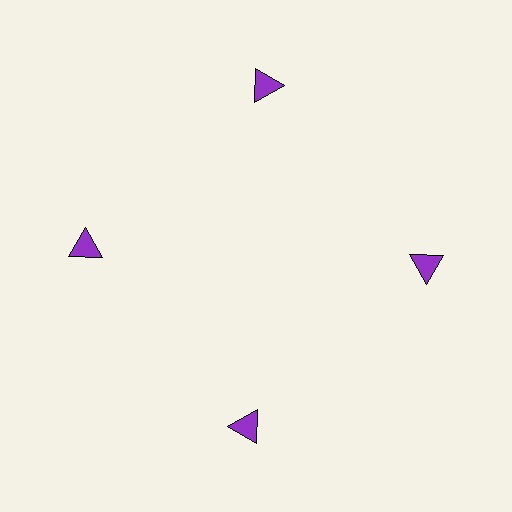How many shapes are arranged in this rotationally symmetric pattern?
There are 4 shapes, arranged in 4 groups of 1.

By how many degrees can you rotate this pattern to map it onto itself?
The pattern maps onto itself every 90 degrees of rotation.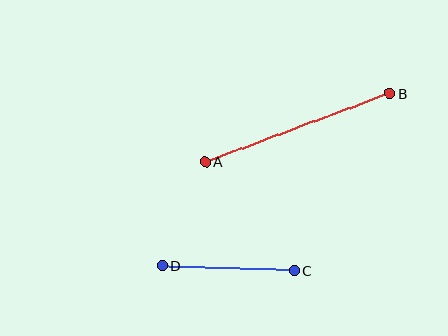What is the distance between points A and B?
The distance is approximately 197 pixels.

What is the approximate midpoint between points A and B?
The midpoint is at approximately (298, 128) pixels.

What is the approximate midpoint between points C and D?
The midpoint is at approximately (229, 268) pixels.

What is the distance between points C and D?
The distance is approximately 132 pixels.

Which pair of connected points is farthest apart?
Points A and B are farthest apart.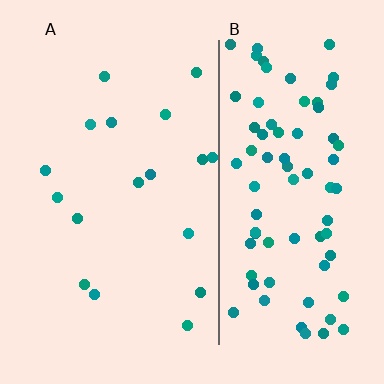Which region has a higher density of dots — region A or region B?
B (the right).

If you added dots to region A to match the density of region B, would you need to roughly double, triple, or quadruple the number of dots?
Approximately quadruple.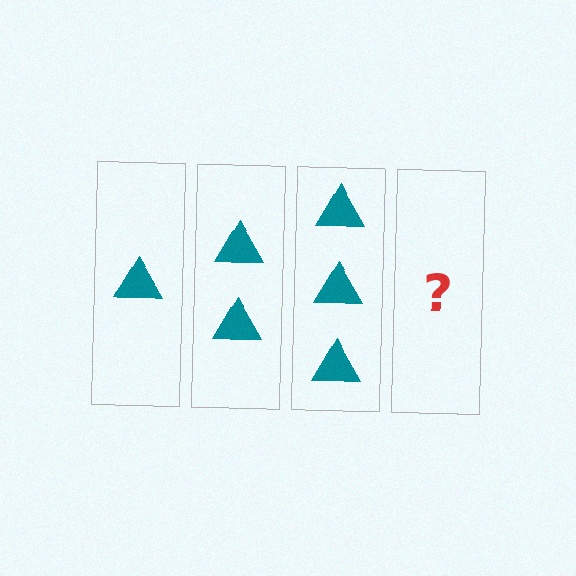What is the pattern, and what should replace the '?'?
The pattern is that each step adds one more triangle. The '?' should be 4 triangles.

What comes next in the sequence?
The next element should be 4 triangles.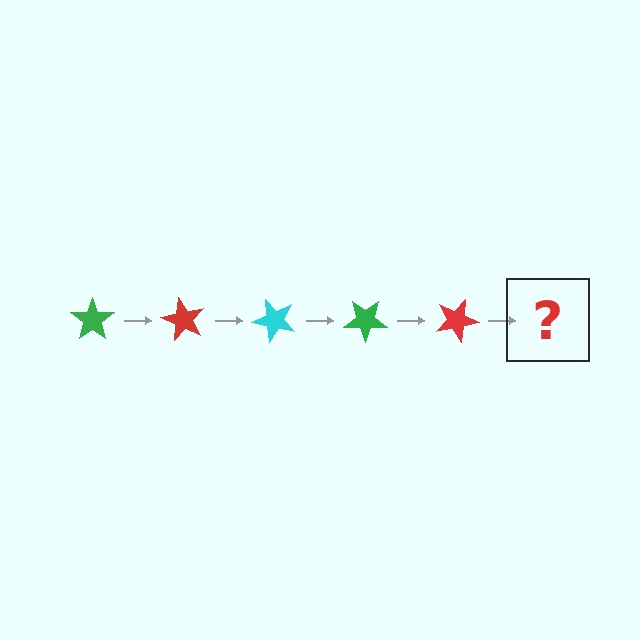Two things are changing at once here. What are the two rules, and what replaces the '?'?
The two rules are that it rotates 60 degrees each step and the color cycles through green, red, and cyan. The '?' should be a cyan star, rotated 300 degrees from the start.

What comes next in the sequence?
The next element should be a cyan star, rotated 300 degrees from the start.